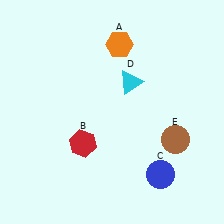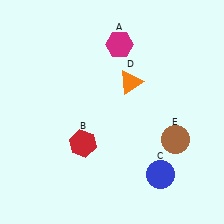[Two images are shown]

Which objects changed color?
A changed from orange to magenta. D changed from cyan to orange.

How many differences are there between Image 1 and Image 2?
There are 2 differences between the two images.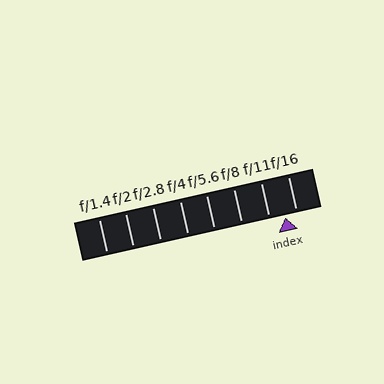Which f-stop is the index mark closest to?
The index mark is closest to f/16.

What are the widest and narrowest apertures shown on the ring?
The widest aperture shown is f/1.4 and the narrowest is f/16.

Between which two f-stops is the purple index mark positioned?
The index mark is between f/11 and f/16.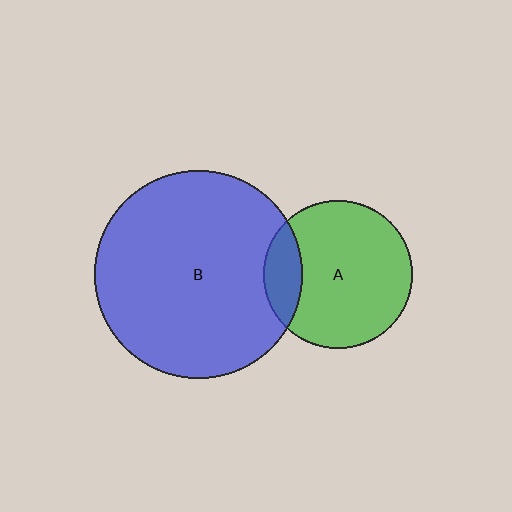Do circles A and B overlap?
Yes.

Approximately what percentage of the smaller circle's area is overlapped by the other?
Approximately 15%.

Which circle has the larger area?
Circle B (blue).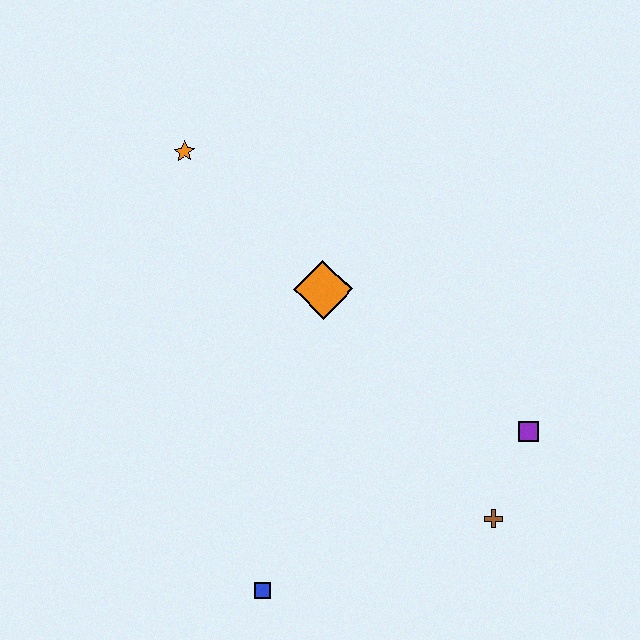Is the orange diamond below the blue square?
No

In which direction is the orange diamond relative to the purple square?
The orange diamond is to the left of the purple square.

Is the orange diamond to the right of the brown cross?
No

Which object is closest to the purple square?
The brown cross is closest to the purple square.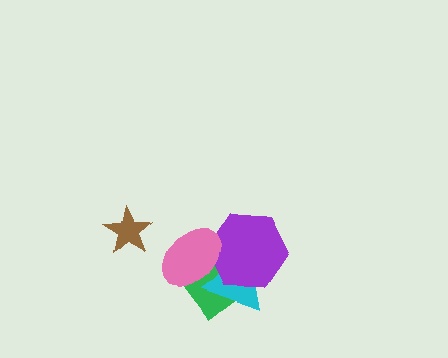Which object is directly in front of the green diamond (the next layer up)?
The cyan triangle is directly in front of the green diamond.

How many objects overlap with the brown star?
0 objects overlap with the brown star.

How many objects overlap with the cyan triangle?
3 objects overlap with the cyan triangle.